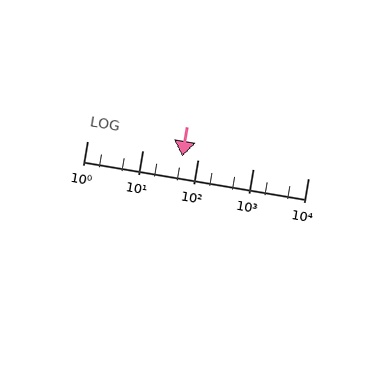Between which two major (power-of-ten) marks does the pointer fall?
The pointer is between 10 and 100.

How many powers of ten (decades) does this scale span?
The scale spans 4 decades, from 1 to 10000.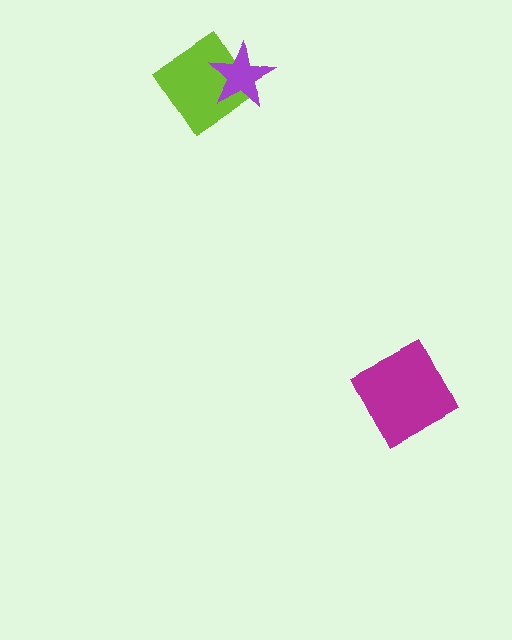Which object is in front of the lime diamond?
The purple star is in front of the lime diamond.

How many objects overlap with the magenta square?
0 objects overlap with the magenta square.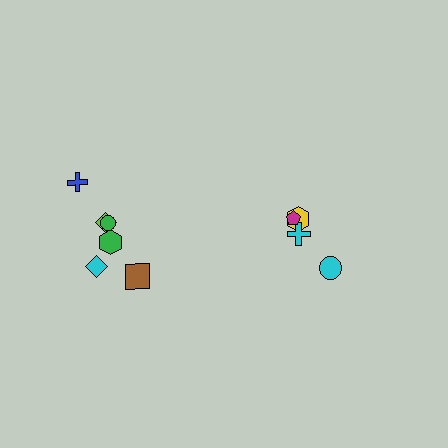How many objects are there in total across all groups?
There are 10 objects.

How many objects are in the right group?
There are 4 objects.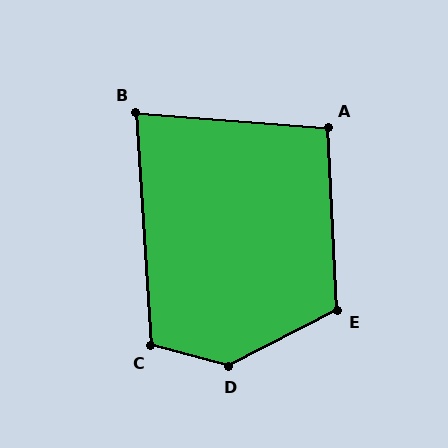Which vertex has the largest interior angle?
D, at approximately 138 degrees.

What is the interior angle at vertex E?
Approximately 115 degrees (obtuse).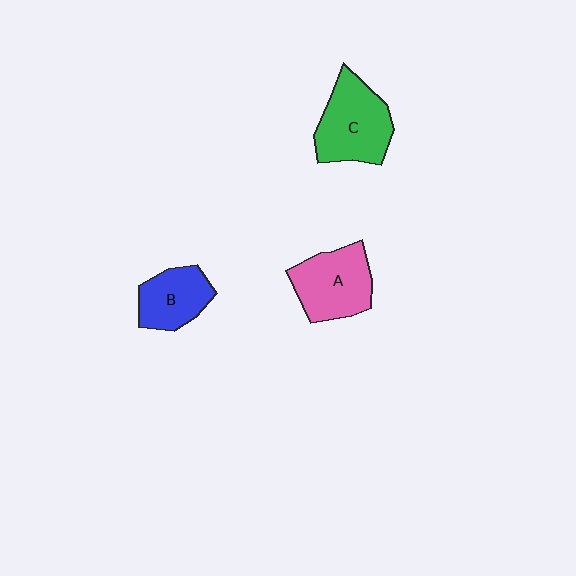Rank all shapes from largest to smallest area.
From largest to smallest: C (green), A (pink), B (blue).